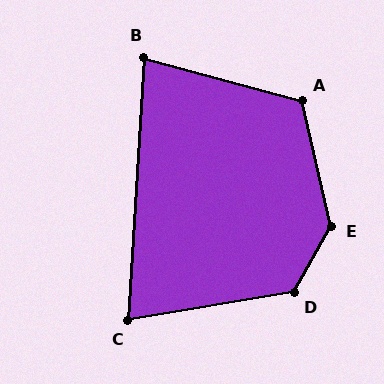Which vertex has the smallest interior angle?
C, at approximately 77 degrees.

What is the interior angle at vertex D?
Approximately 129 degrees (obtuse).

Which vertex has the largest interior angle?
E, at approximately 138 degrees.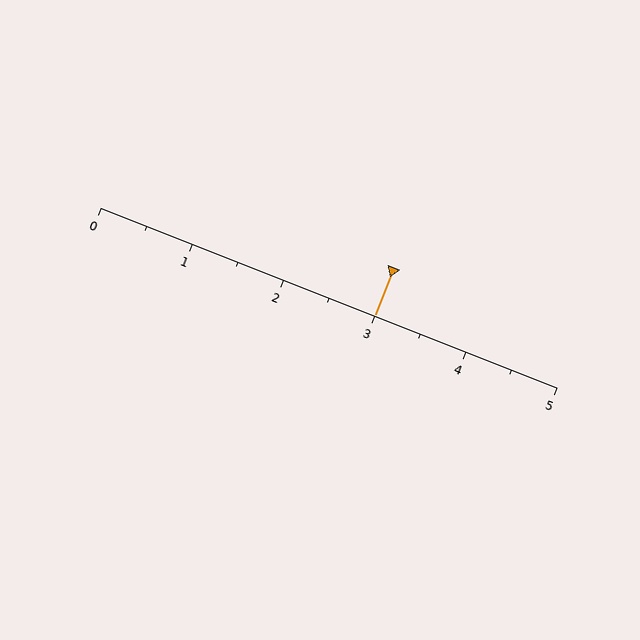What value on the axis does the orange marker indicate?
The marker indicates approximately 3.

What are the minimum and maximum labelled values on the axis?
The axis runs from 0 to 5.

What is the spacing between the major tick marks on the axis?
The major ticks are spaced 1 apart.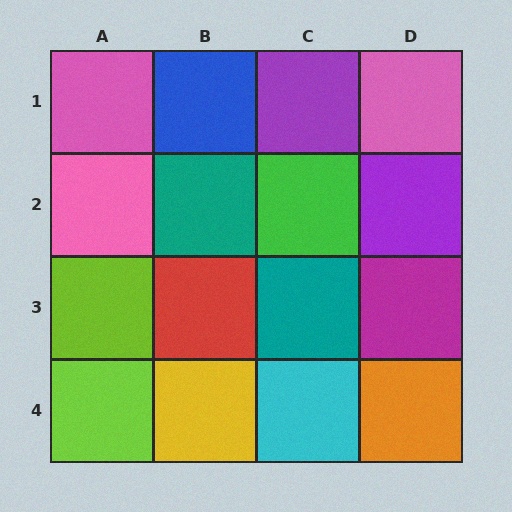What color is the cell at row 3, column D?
Magenta.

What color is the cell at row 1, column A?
Pink.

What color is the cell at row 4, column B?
Yellow.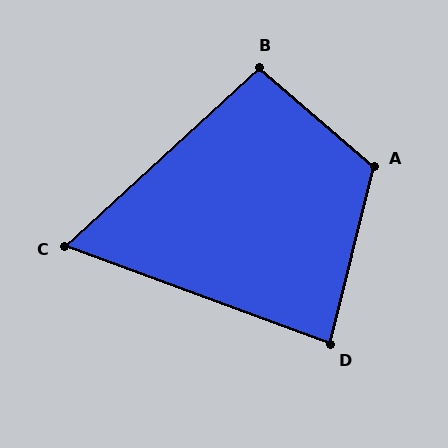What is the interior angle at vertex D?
Approximately 84 degrees (acute).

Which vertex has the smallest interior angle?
C, at approximately 63 degrees.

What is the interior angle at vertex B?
Approximately 96 degrees (obtuse).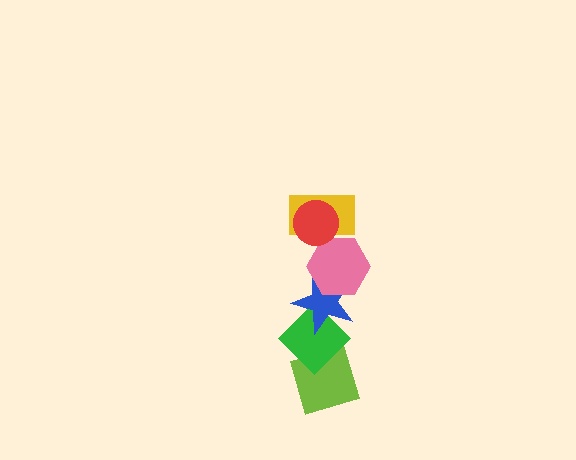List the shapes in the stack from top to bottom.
From top to bottom: the red circle, the yellow rectangle, the pink hexagon, the blue star, the green diamond, the lime diamond.